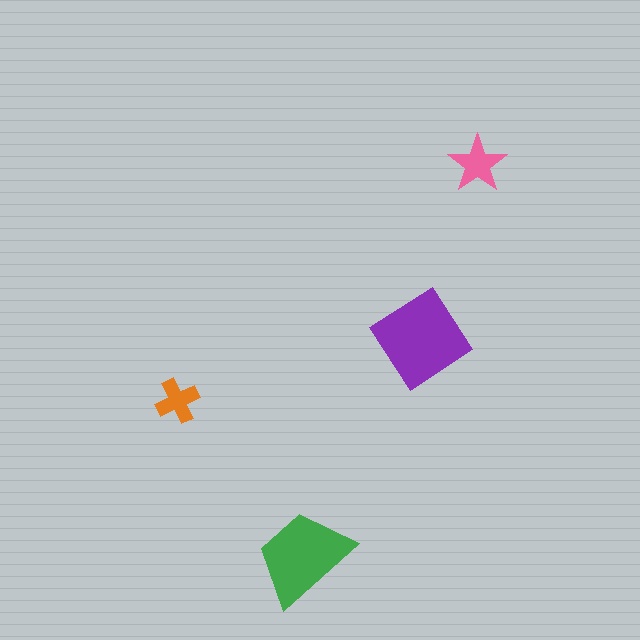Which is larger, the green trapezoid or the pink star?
The green trapezoid.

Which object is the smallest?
The orange cross.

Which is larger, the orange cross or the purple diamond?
The purple diamond.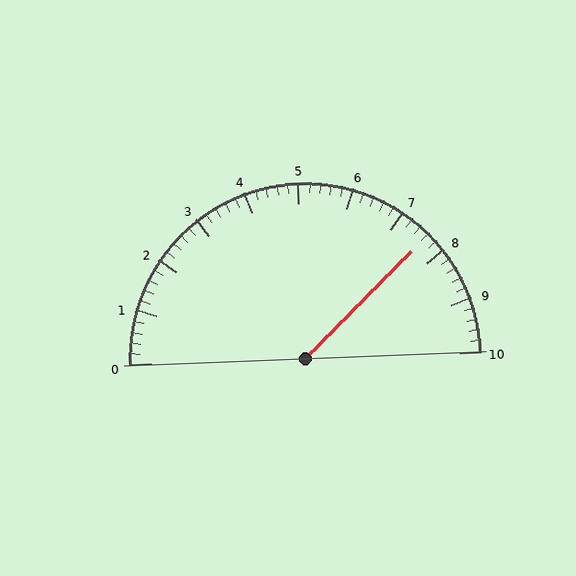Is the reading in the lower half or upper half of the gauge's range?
The reading is in the upper half of the range (0 to 10).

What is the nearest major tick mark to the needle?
The nearest major tick mark is 8.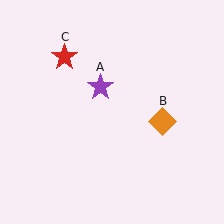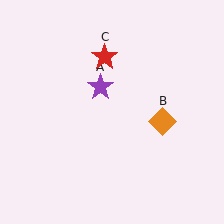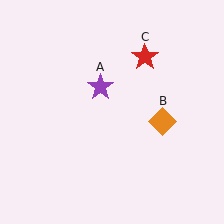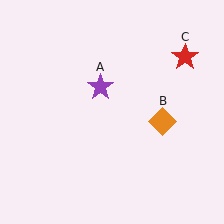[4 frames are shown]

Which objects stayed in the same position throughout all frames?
Purple star (object A) and orange diamond (object B) remained stationary.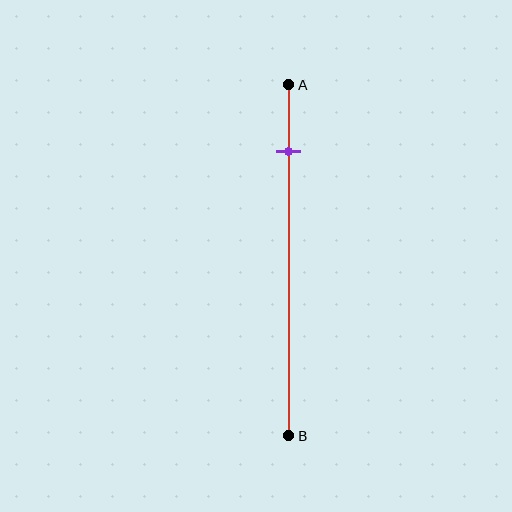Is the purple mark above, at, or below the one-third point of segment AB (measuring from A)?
The purple mark is above the one-third point of segment AB.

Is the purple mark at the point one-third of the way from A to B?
No, the mark is at about 20% from A, not at the 33% one-third point.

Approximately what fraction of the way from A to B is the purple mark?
The purple mark is approximately 20% of the way from A to B.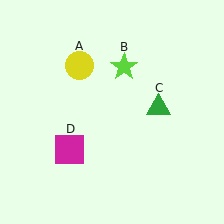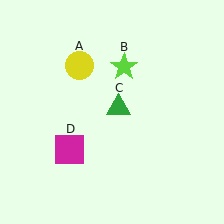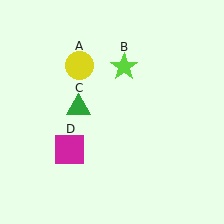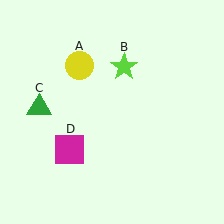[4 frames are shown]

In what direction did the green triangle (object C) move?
The green triangle (object C) moved left.